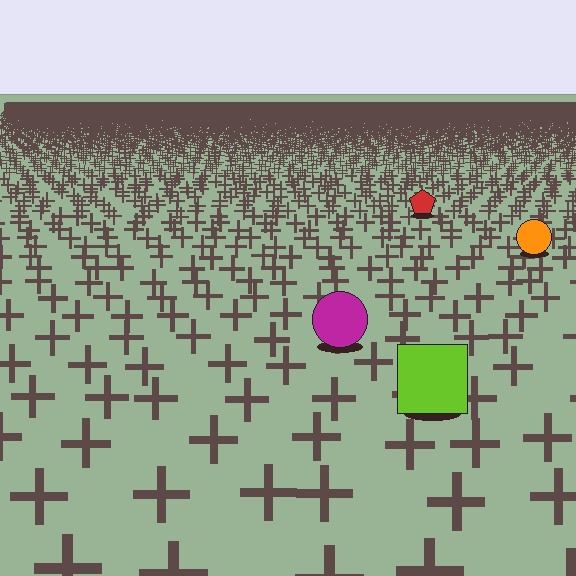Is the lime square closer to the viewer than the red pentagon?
Yes. The lime square is closer — you can tell from the texture gradient: the ground texture is coarser near it.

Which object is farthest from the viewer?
The red pentagon is farthest from the viewer. It appears smaller and the ground texture around it is denser.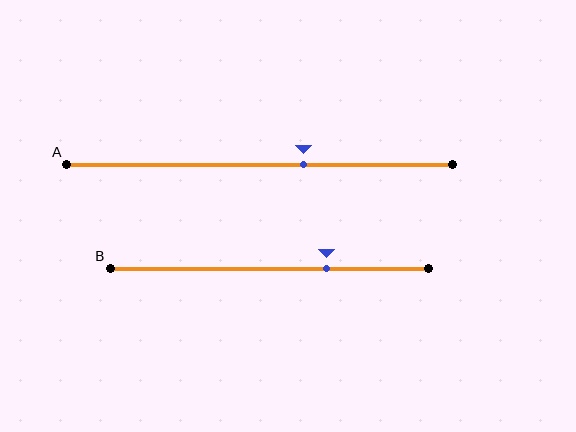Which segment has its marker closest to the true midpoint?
Segment A has its marker closest to the true midpoint.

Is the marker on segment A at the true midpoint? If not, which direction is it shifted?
No, the marker on segment A is shifted to the right by about 11% of the segment length.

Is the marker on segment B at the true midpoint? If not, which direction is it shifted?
No, the marker on segment B is shifted to the right by about 18% of the segment length.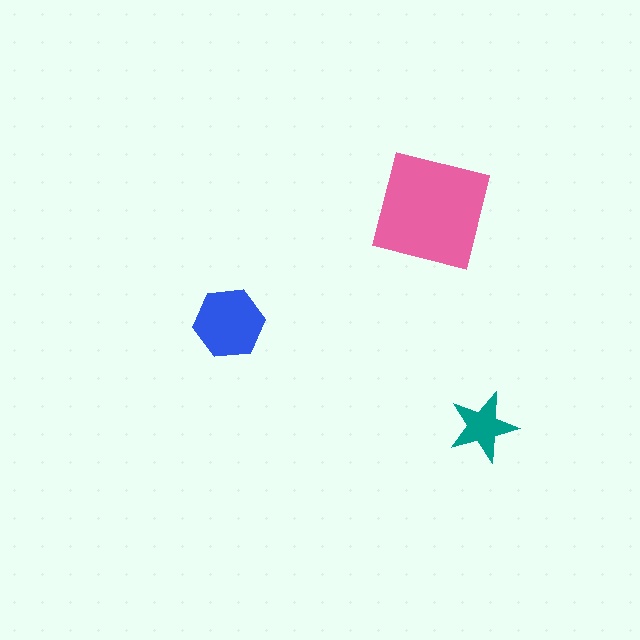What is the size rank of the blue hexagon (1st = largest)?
2nd.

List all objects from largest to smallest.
The pink square, the blue hexagon, the teal star.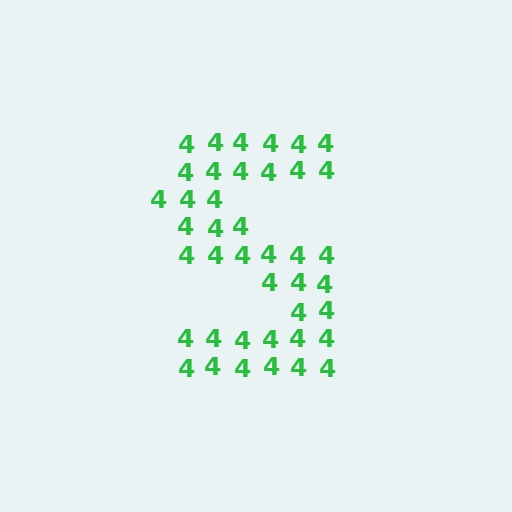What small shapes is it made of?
It is made of small digit 4's.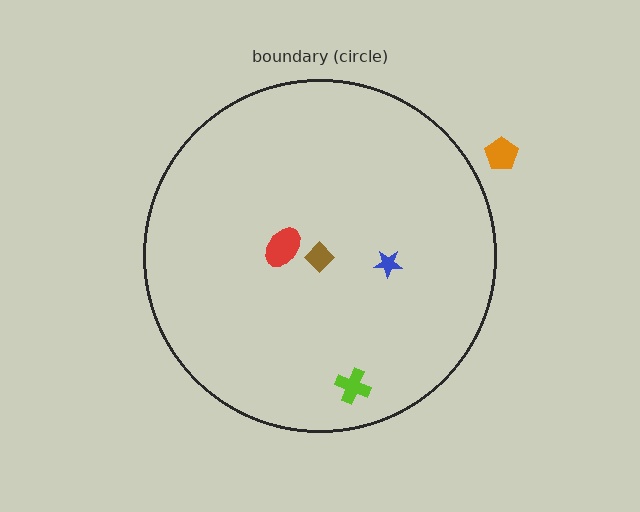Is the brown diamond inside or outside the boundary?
Inside.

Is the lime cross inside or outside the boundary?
Inside.